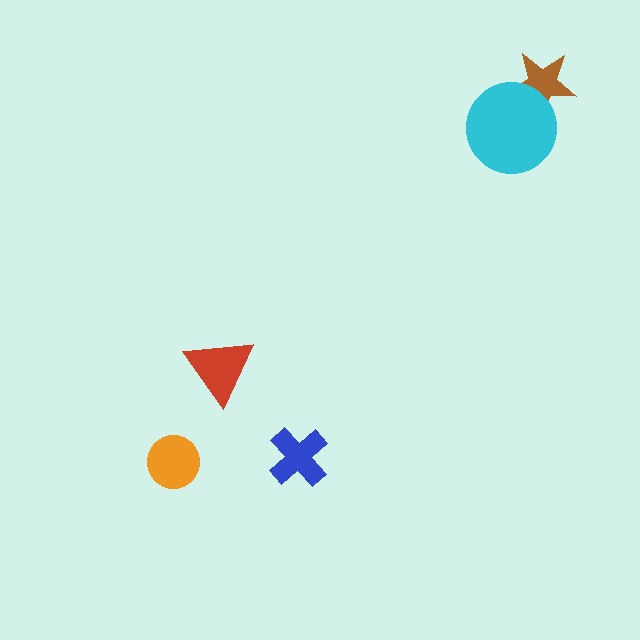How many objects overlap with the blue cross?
0 objects overlap with the blue cross.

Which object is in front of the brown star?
The cyan circle is in front of the brown star.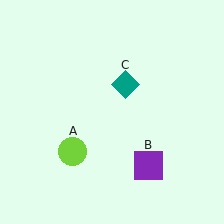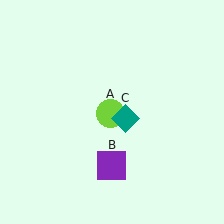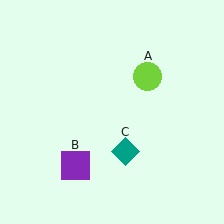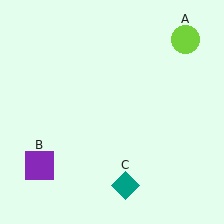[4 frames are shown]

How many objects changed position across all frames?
3 objects changed position: lime circle (object A), purple square (object B), teal diamond (object C).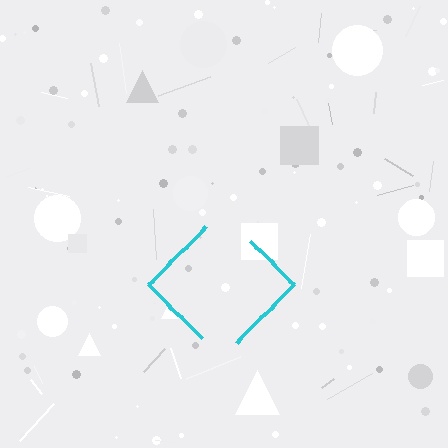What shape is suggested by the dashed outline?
The dashed outline suggests a diamond.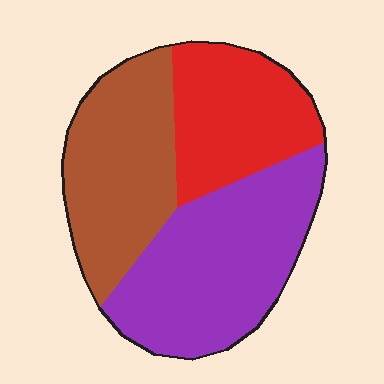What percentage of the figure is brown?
Brown covers 32% of the figure.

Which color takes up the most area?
Purple, at roughly 40%.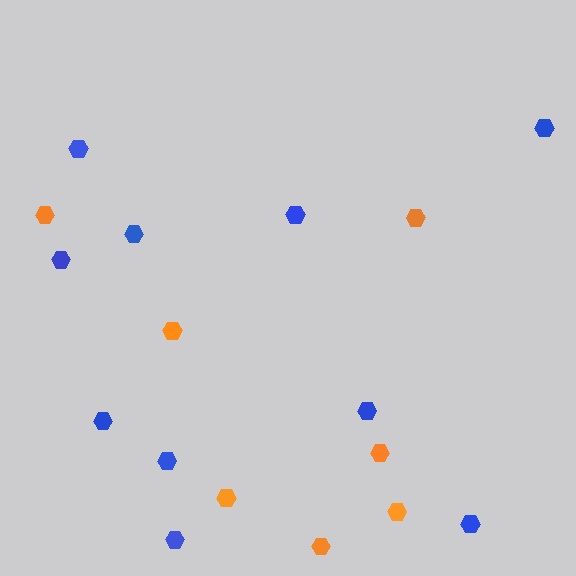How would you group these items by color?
There are 2 groups: one group of blue hexagons (10) and one group of orange hexagons (7).